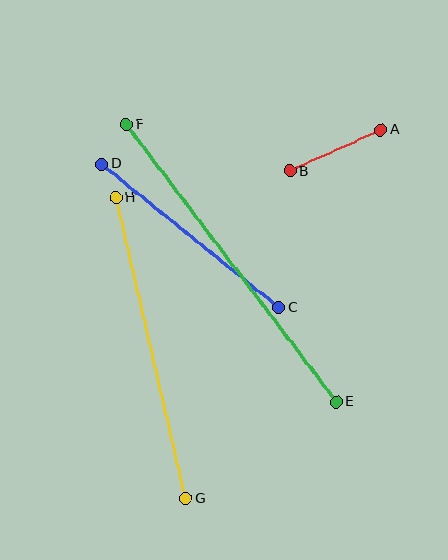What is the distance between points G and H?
The distance is approximately 309 pixels.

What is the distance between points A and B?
The distance is approximately 100 pixels.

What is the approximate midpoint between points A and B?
The midpoint is at approximately (335, 150) pixels.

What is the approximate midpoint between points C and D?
The midpoint is at approximately (190, 236) pixels.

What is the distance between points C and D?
The distance is approximately 228 pixels.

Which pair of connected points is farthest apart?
Points E and F are farthest apart.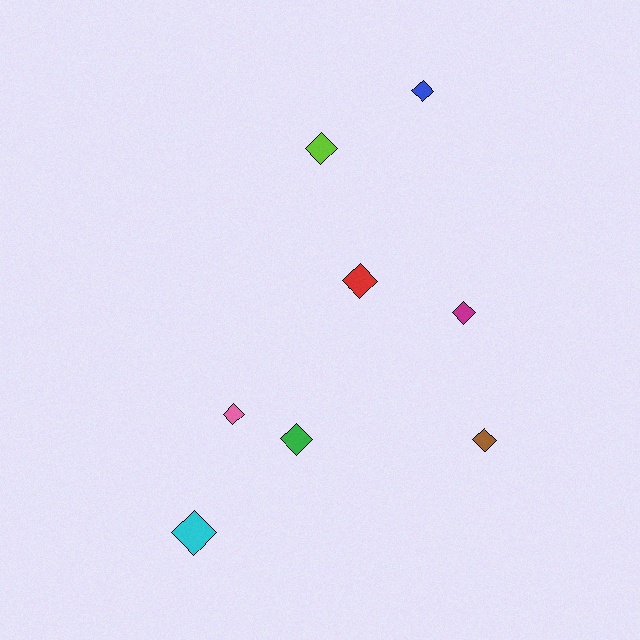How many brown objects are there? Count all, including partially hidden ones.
There is 1 brown object.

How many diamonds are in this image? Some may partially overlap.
There are 8 diamonds.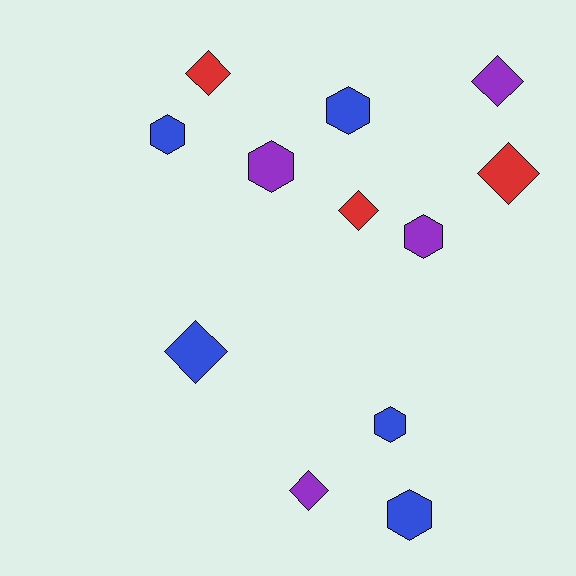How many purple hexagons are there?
There are 2 purple hexagons.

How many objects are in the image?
There are 12 objects.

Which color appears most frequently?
Blue, with 5 objects.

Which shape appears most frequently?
Diamond, with 6 objects.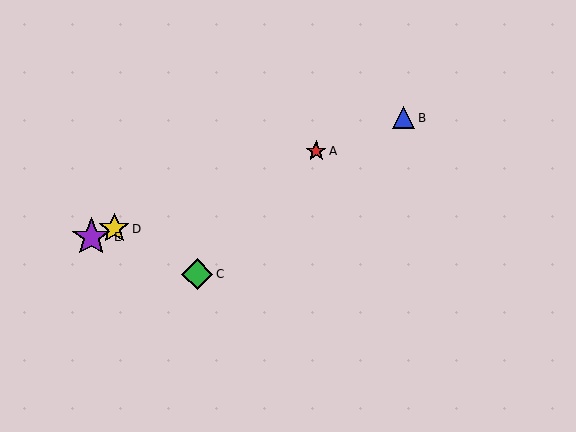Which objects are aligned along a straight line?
Objects A, B, D, E are aligned along a straight line.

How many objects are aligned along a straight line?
4 objects (A, B, D, E) are aligned along a straight line.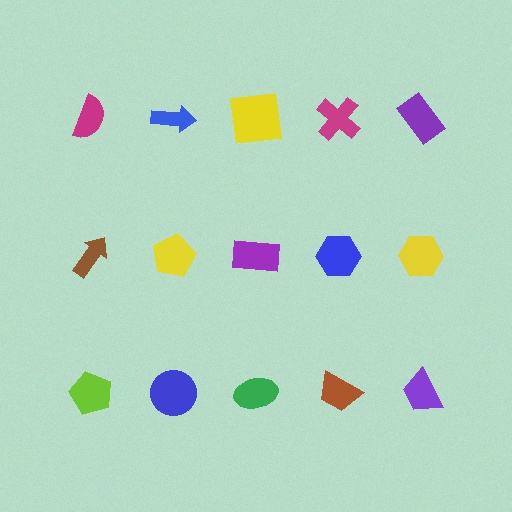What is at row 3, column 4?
A brown trapezoid.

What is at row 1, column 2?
A blue arrow.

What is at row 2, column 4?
A blue hexagon.